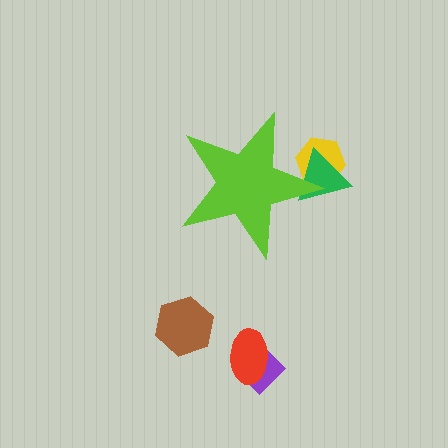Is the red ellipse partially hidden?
No, the red ellipse is fully visible.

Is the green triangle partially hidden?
Yes, the green triangle is partially hidden behind the lime star.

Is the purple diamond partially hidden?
No, the purple diamond is fully visible.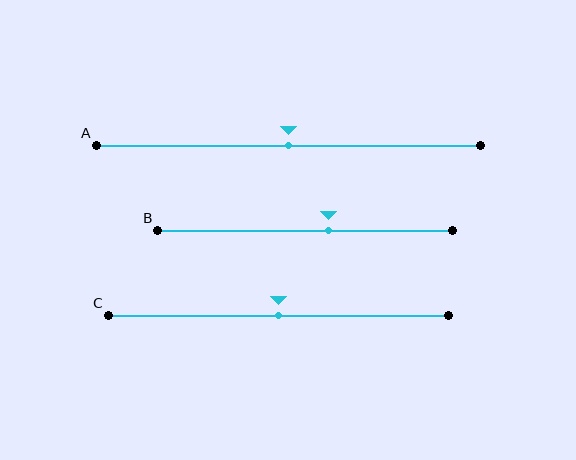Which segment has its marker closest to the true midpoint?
Segment A has its marker closest to the true midpoint.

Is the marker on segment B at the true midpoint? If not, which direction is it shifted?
No, the marker on segment B is shifted to the right by about 8% of the segment length.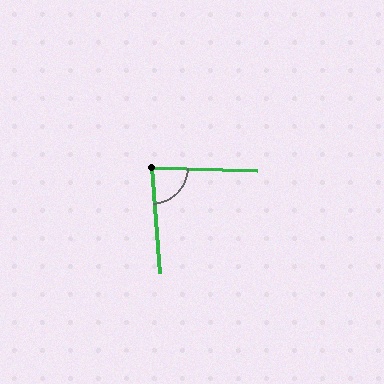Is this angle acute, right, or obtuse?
It is acute.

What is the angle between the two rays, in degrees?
Approximately 84 degrees.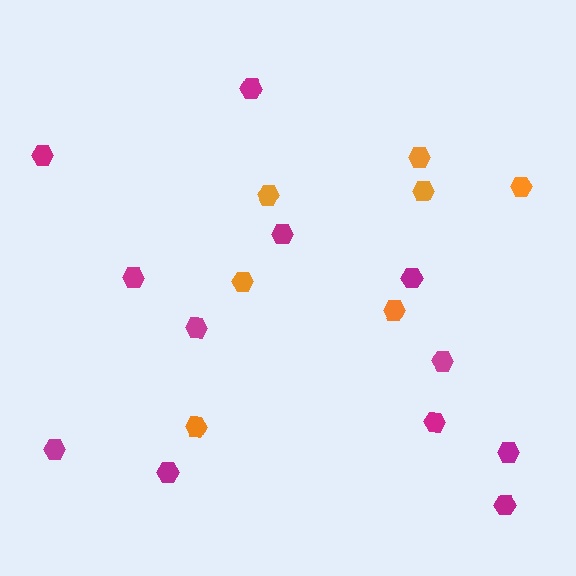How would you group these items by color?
There are 2 groups: one group of magenta hexagons (12) and one group of orange hexagons (7).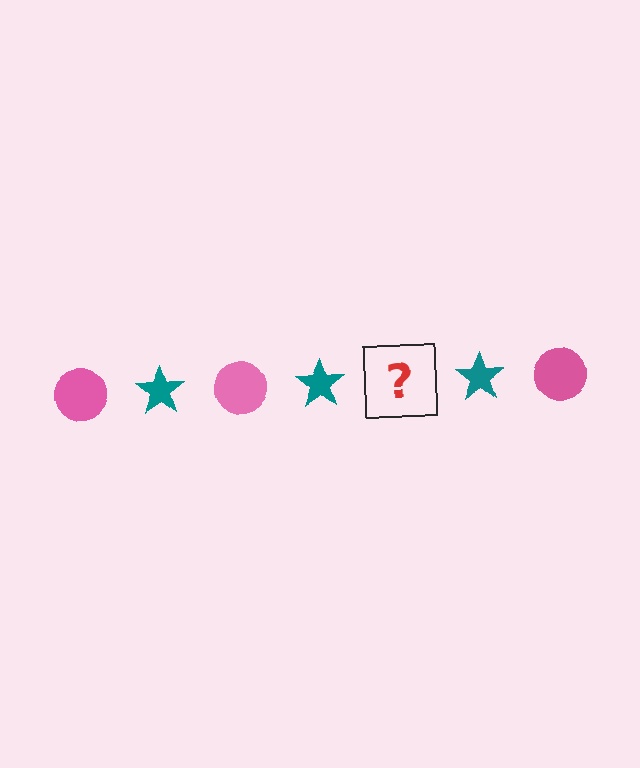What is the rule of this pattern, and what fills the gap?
The rule is that the pattern alternates between pink circle and teal star. The gap should be filled with a pink circle.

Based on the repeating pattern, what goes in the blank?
The blank should be a pink circle.